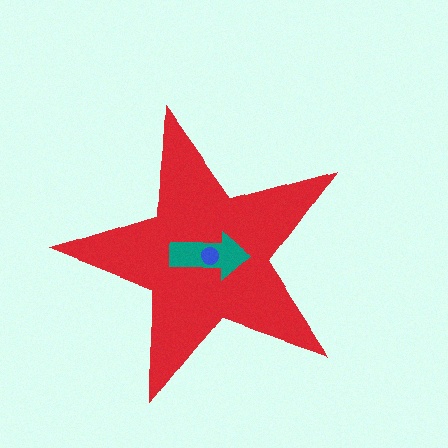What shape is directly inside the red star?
The teal arrow.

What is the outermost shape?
The red star.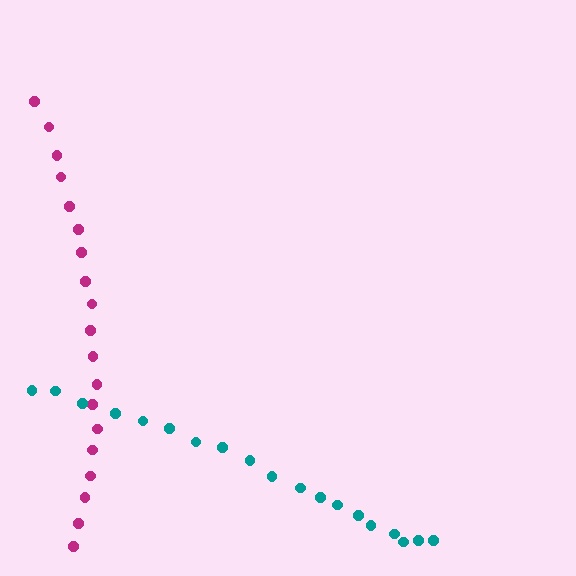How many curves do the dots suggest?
There are 2 distinct paths.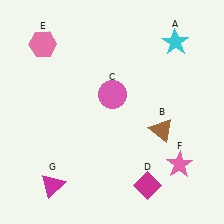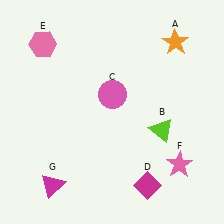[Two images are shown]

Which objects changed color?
A changed from cyan to orange. B changed from brown to lime.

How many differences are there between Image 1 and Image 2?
There are 2 differences between the two images.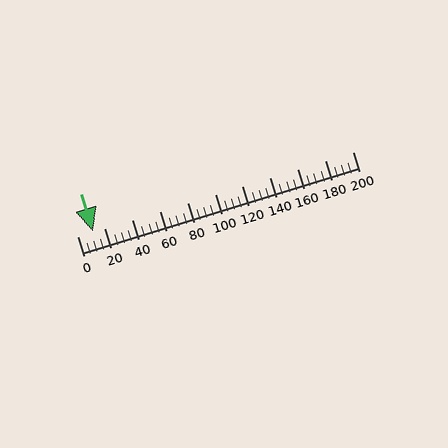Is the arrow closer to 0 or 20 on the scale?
The arrow is closer to 20.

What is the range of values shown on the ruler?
The ruler shows values from 0 to 200.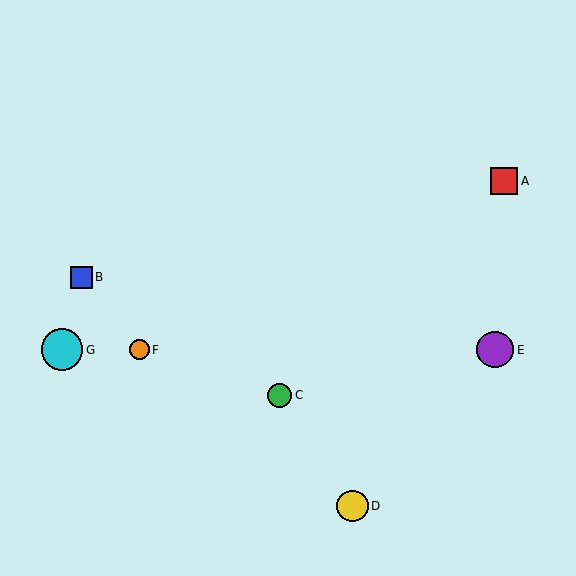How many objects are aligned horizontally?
3 objects (E, F, G) are aligned horizontally.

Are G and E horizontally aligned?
Yes, both are at y≈350.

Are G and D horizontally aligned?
No, G is at y≈350 and D is at y≈506.